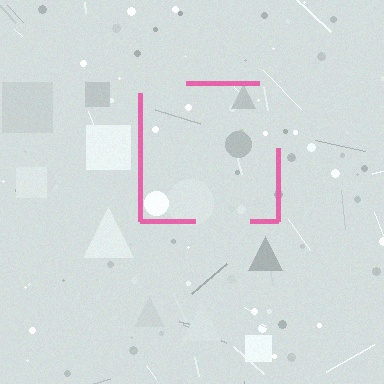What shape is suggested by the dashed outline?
The dashed outline suggests a square.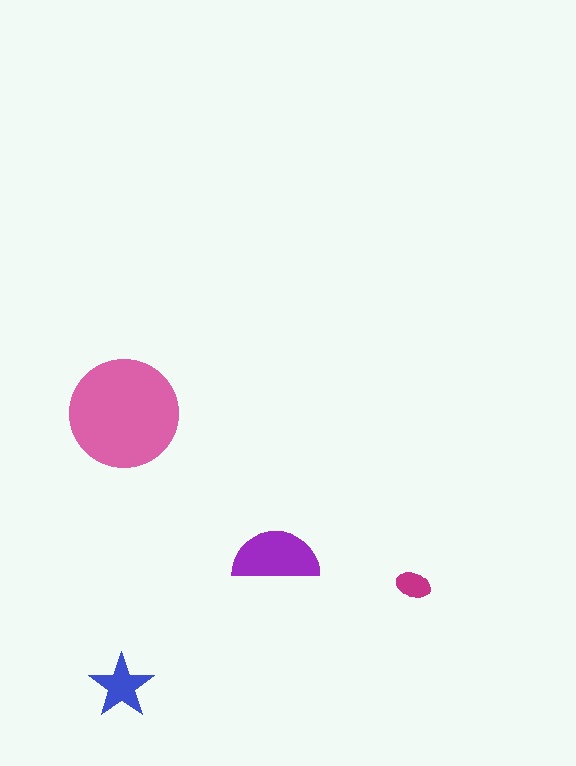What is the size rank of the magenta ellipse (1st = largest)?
4th.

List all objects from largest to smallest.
The pink circle, the purple semicircle, the blue star, the magenta ellipse.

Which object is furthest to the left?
The blue star is leftmost.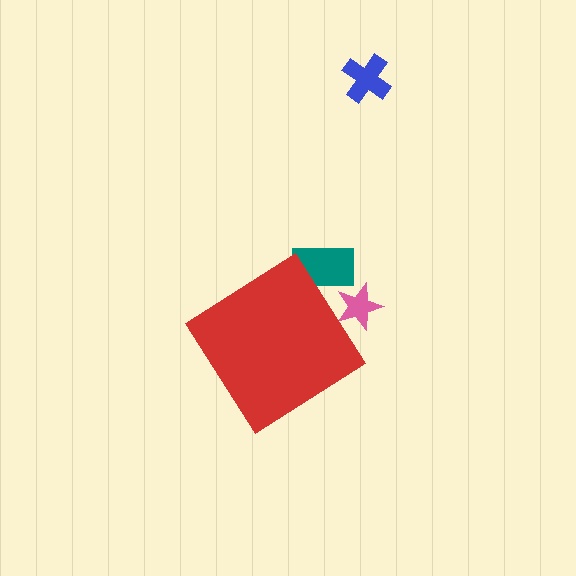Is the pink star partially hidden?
Yes, the pink star is partially hidden behind the red diamond.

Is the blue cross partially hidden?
No, the blue cross is fully visible.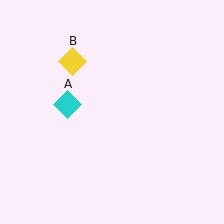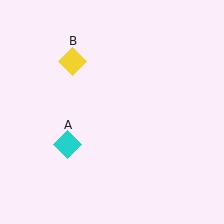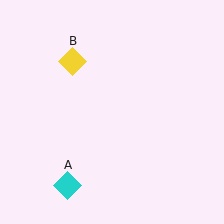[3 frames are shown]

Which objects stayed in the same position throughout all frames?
Yellow diamond (object B) remained stationary.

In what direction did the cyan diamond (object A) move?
The cyan diamond (object A) moved down.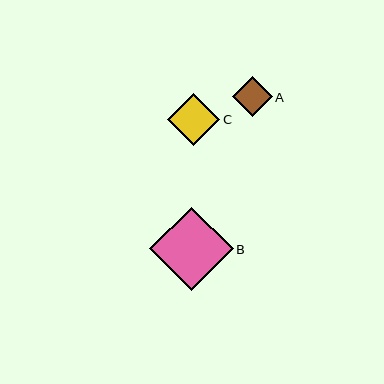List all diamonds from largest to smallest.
From largest to smallest: B, C, A.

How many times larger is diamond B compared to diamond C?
Diamond B is approximately 1.6 times the size of diamond C.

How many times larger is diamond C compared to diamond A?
Diamond C is approximately 1.3 times the size of diamond A.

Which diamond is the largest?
Diamond B is the largest with a size of approximately 83 pixels.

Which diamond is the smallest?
Diamond A is the smallest with a size of approximately 40 pixels.